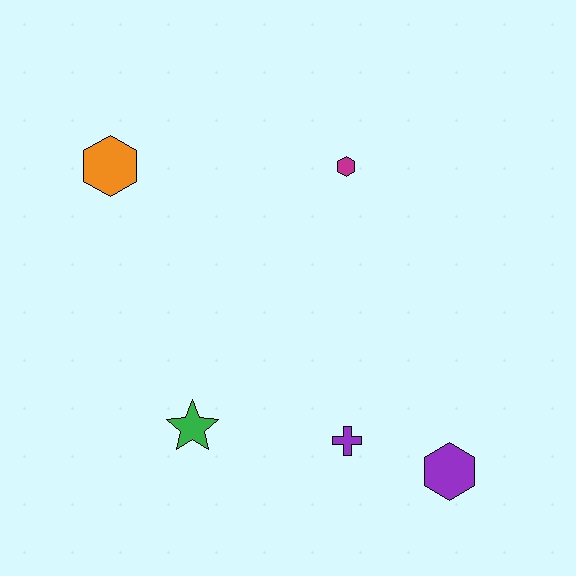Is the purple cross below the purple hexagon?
No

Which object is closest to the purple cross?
The purple hexagon is closest to the purple cross.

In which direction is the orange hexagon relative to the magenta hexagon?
The orange hexagon is to the left of the magenta hexagon.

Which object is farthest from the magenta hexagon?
The purple hexagon is farthest from the magenta hexagon.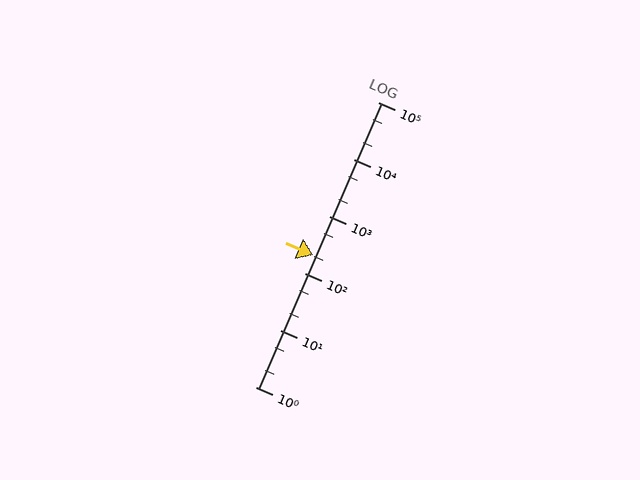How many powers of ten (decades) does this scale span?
The scale spans 5 decades, from 1 to 100000.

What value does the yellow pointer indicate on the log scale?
The pointer indicates approximately 210.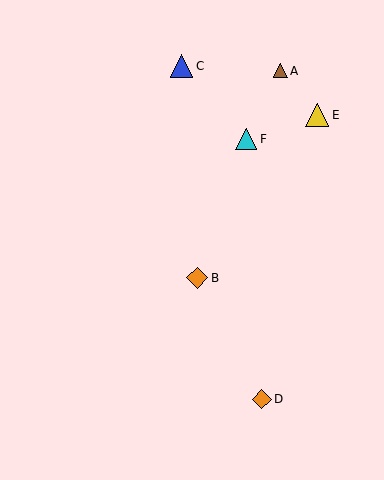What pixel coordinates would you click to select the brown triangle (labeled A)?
Click at (280, 71) to select the brown triangle A.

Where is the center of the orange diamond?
The center of the orange diamond is at (197, 278).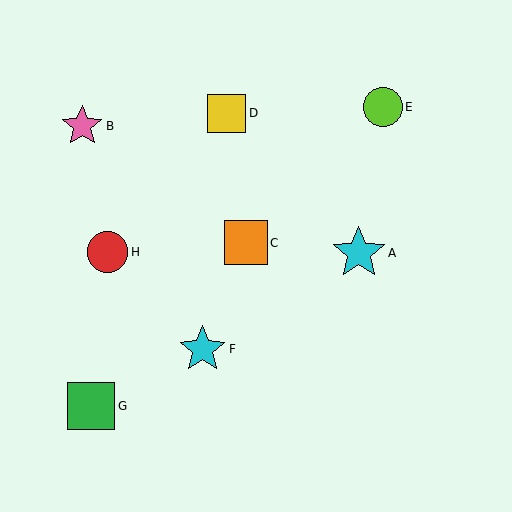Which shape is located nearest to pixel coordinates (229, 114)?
The yellow square (labeled D) at (227, 113) is nearest to that location.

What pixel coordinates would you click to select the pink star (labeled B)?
Click at (82, 126) to select the pink star B.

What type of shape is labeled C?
Shape C is an orange square.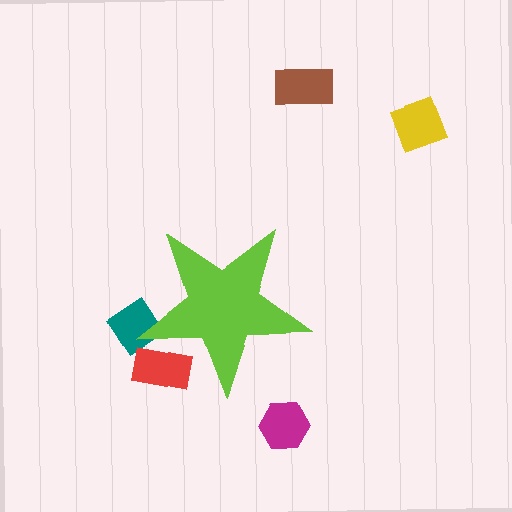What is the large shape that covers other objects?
A lime star.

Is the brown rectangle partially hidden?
No, the brown rectangle is fully visible.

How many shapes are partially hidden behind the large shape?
2 shapes are partially hidden.